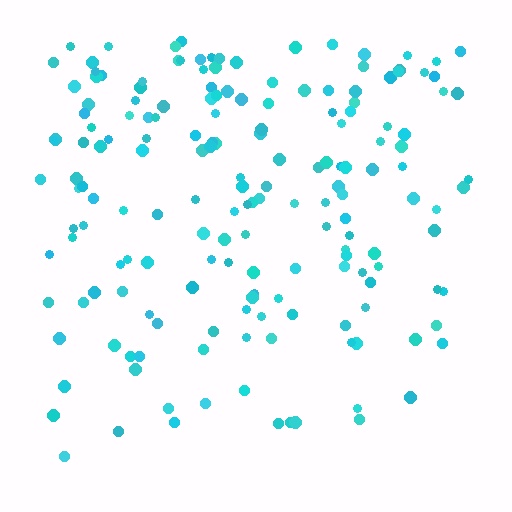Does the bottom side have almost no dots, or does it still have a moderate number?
Still a moderate number, just noticeably fewer than the top.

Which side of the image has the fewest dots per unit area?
The bottom.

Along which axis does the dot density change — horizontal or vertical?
Vertical.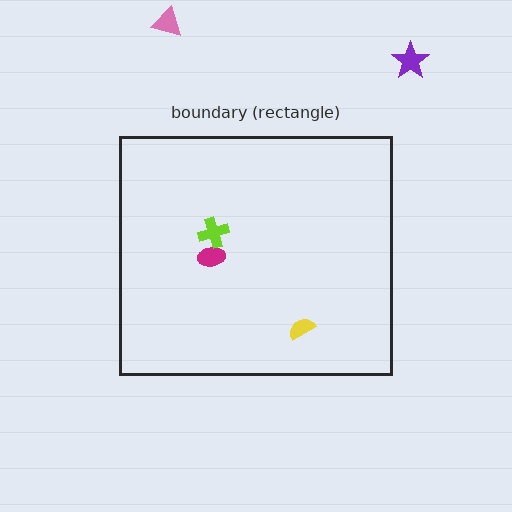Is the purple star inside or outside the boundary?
Outside.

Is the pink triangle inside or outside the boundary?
Outside.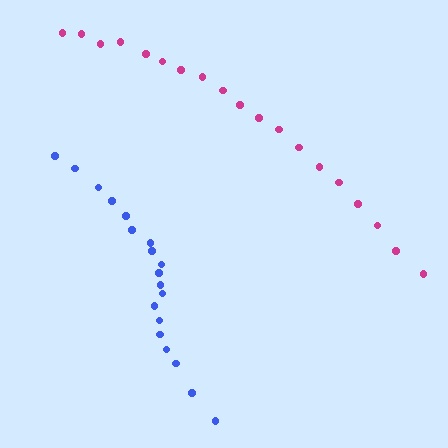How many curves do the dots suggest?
There are 2 distinct paths.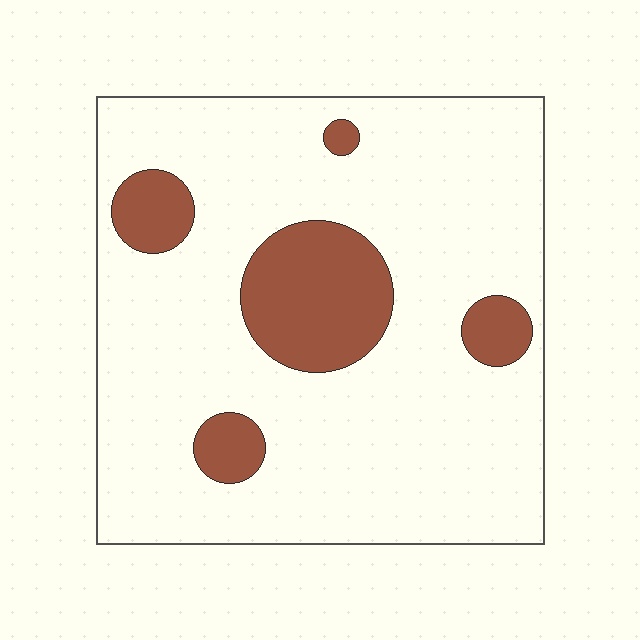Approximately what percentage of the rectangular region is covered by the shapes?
Approximately 15%.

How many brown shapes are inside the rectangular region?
5.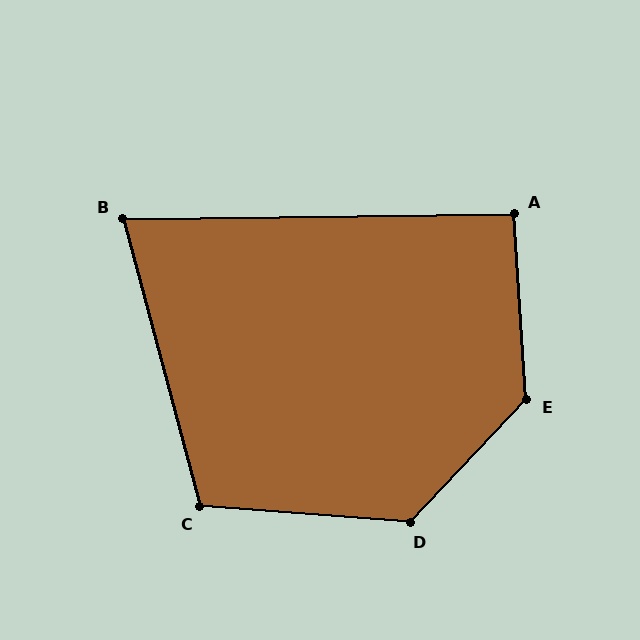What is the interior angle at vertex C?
Approximately 109 degrees (obtuse).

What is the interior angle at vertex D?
Approximately 129 degrees (obtuse).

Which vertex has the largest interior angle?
E, at approximately 133 degrees.